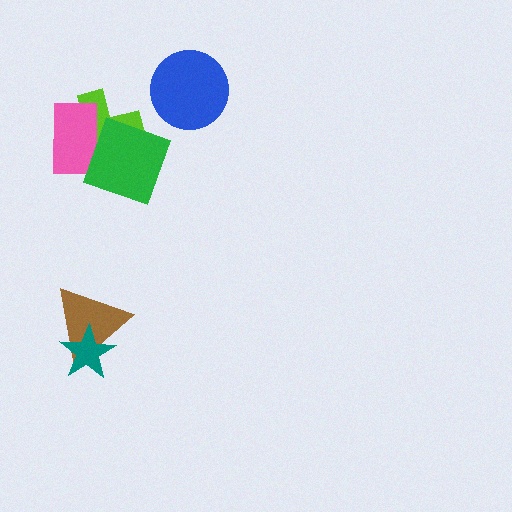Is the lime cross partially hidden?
Yes, it is partially covered by another shape.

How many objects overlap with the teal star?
1 object overlaps with the teal star.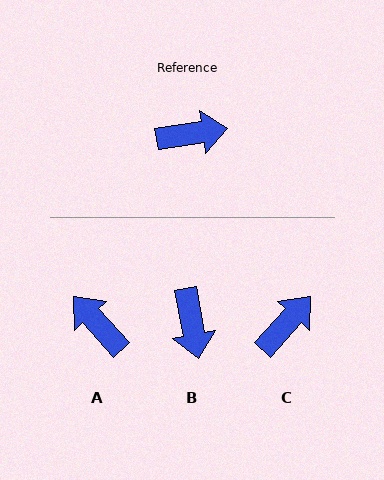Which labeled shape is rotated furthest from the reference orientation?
A, about 123 degrees away.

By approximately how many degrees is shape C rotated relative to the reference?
Approximately 39 degrees counter-clockwise.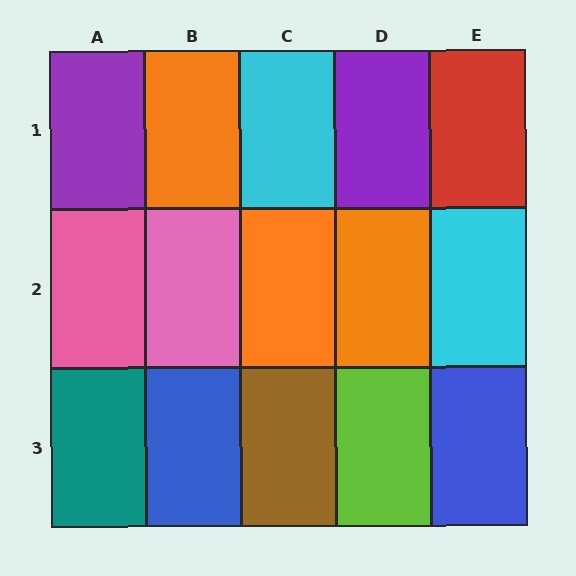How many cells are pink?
2 cells are pink.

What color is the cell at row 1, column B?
Orange.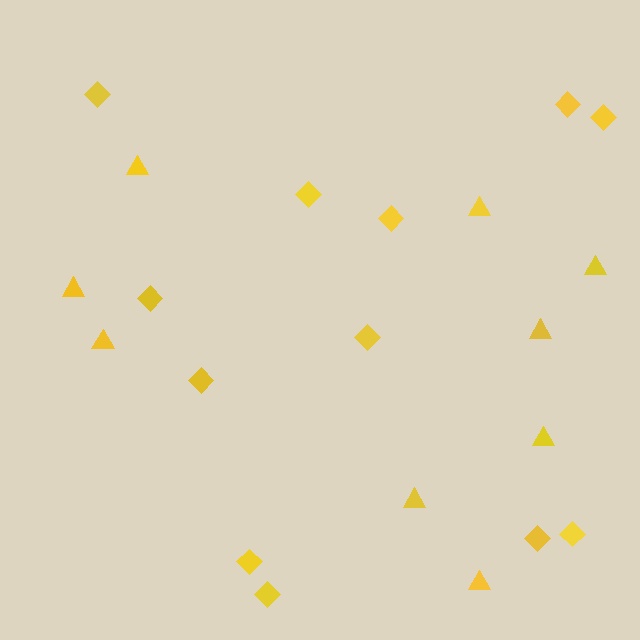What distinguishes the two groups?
There are 2 groups: one group of diamonds (12) and one group of triangles (9).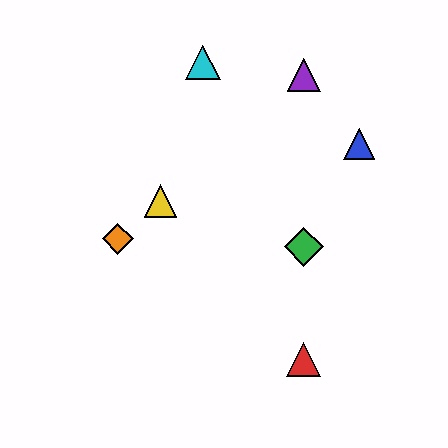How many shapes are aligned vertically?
3 shapes (the red triangle, the green diamond, the purple triangle) are aligned vertically.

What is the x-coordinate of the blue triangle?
The blue triangle is at x≈359.